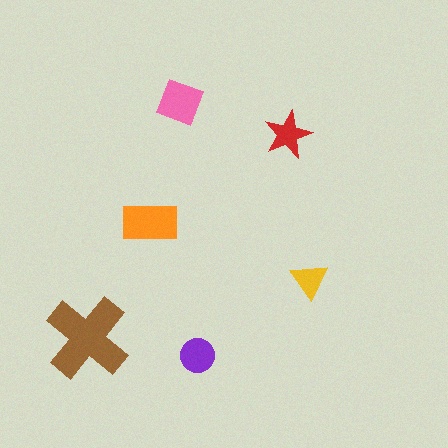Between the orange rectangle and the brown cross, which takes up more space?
The brown cross.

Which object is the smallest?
The yellow triangle.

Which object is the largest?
The brown cross.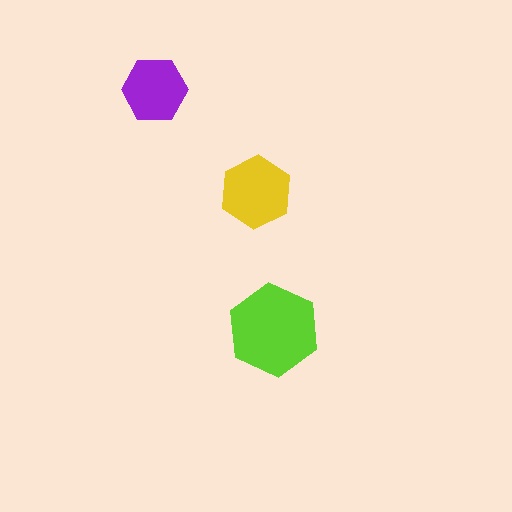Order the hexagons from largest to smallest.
the lime one, the yellow one, the purple one.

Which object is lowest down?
The lime hexagon is bottommost.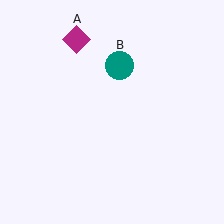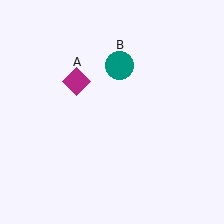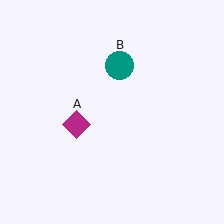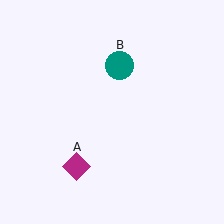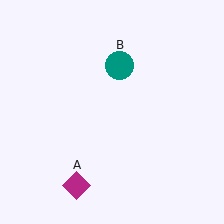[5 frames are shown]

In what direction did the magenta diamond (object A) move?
The magenta diamond (object A) moved down.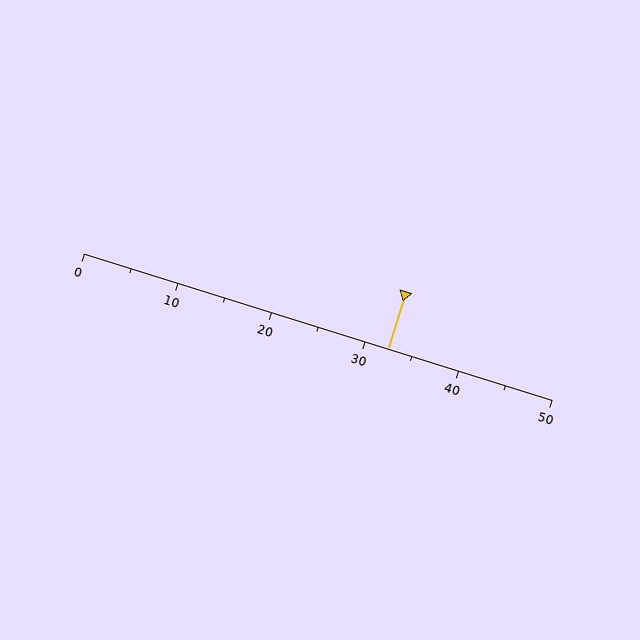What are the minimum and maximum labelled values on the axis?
The axis runs from 0 to 50.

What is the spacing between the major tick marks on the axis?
The major ticks are spaced 10 apart.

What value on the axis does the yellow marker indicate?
The marker indicates approximately 32.5.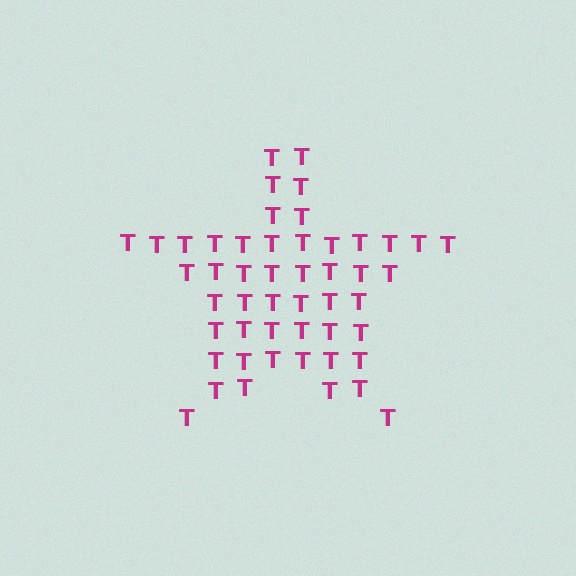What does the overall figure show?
The overall figure shows a star.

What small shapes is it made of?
It is made of small letter T's.